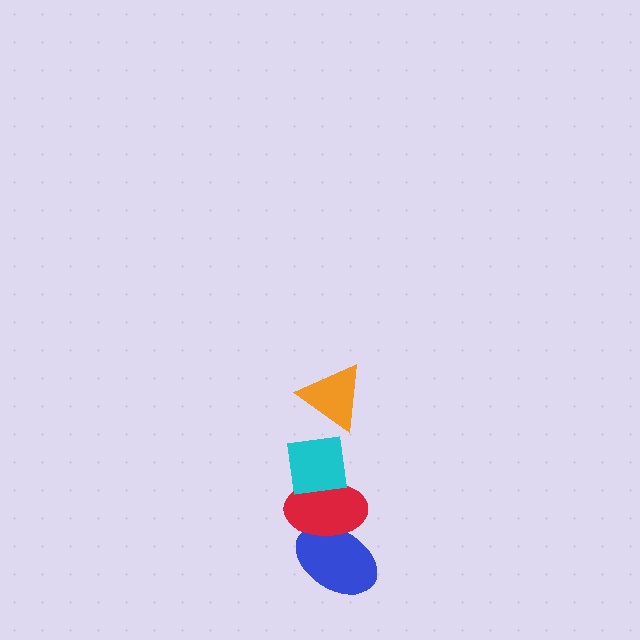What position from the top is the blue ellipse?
The blue ellipse is 4th from the top.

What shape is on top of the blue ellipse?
The red ellipse is on top of the blue ellipse.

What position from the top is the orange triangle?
The orange triangle is 1st from the top.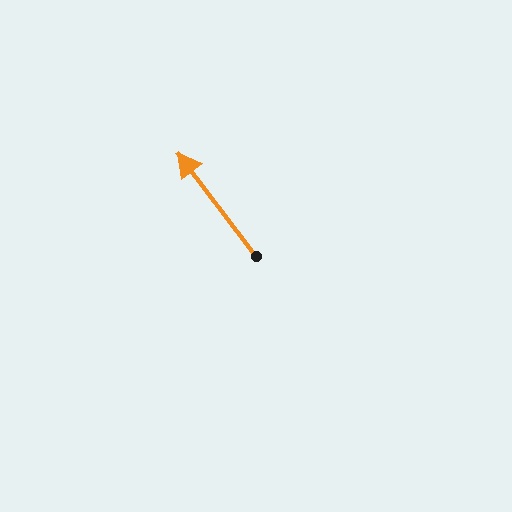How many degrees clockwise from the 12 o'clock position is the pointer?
Approximately 323 degrees.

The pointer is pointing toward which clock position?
Roughly 11 o'clock.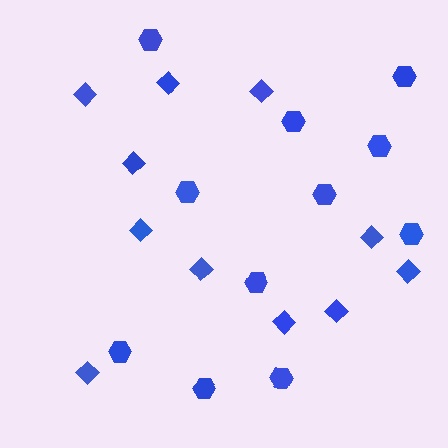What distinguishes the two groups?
There are 2 groups: one group of hexagons (11) and one group of diamonds (11).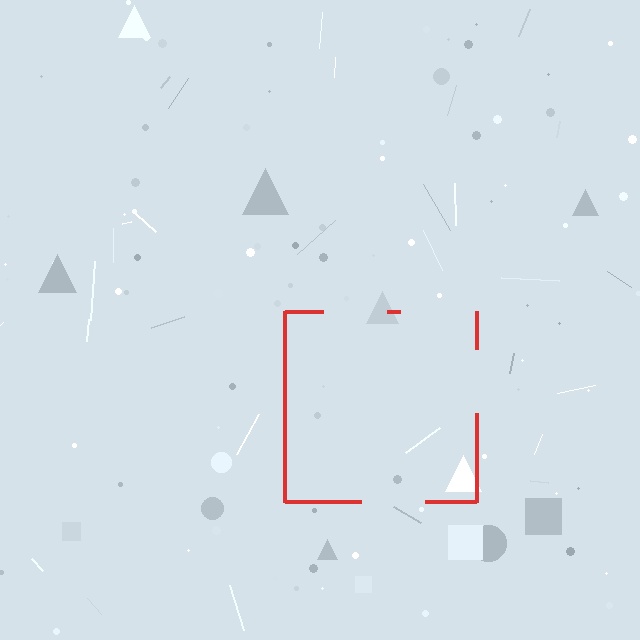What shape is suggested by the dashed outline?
The dashed outline suggests a square.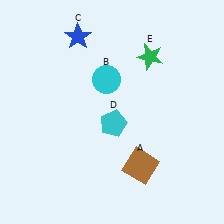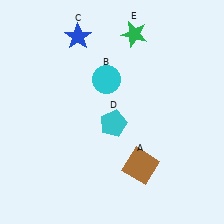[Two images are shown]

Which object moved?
The green star (E) moved up.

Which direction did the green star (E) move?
The green star (E) moved up.